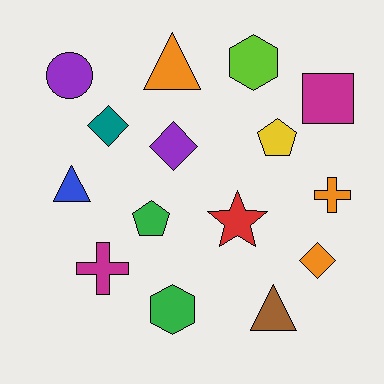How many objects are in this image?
There are 15 objects.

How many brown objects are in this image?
There is 1 brown object.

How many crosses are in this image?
There are 2 crosses.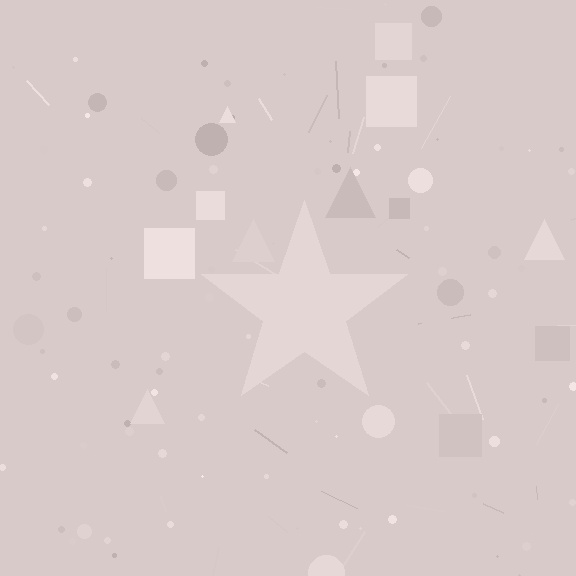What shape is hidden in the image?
A star is hidden in the image.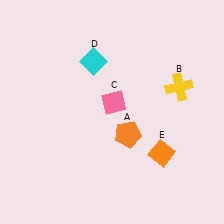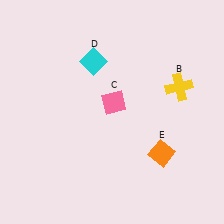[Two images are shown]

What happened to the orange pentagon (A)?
The orange pentagon (A) was removed in Image 2. It was in the bottom-right area of Image 1.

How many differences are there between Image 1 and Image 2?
There is 1 difference between the two images.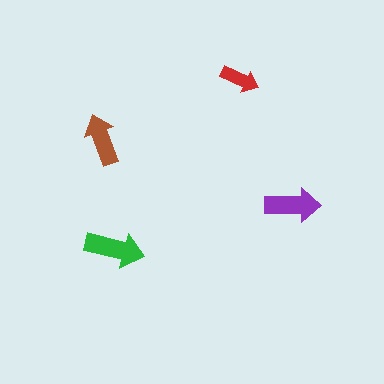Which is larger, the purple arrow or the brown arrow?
The purple one.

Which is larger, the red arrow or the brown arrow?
The brown one.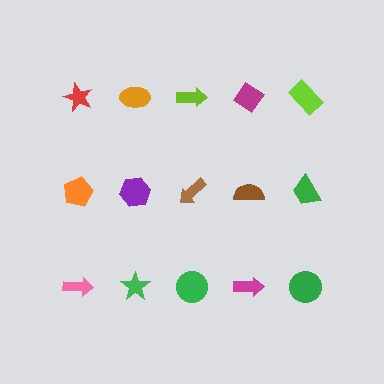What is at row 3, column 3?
A green circle.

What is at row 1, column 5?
A lime rectangle.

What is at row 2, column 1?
An orange pentagon.